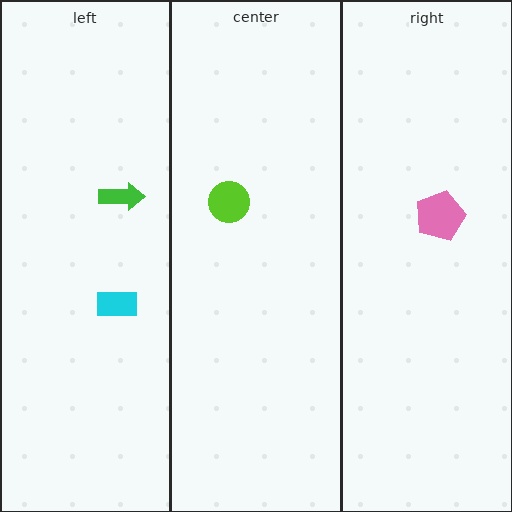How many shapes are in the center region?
1.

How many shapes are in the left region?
2.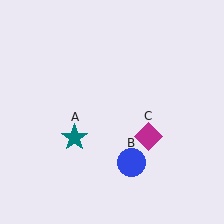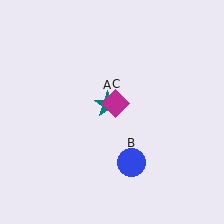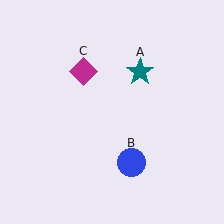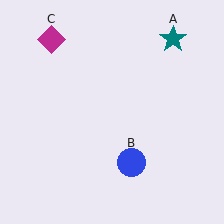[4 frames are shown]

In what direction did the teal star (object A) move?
The teal star (object A) moved up and to the right.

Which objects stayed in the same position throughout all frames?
Blue circle (object B) remained stationary.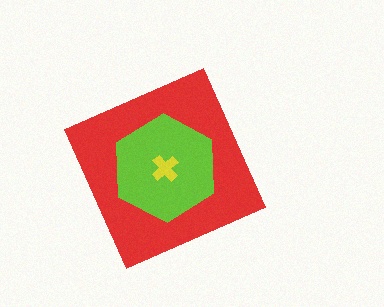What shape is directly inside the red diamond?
The lime hexagon.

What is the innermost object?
The yellow cross.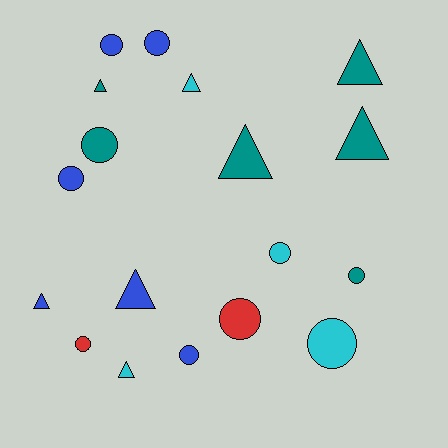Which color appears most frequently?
Teal, with 6 objects.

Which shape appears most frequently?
Circle, with 10 objects.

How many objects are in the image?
There are 18 objects.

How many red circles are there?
There are 2 red circles.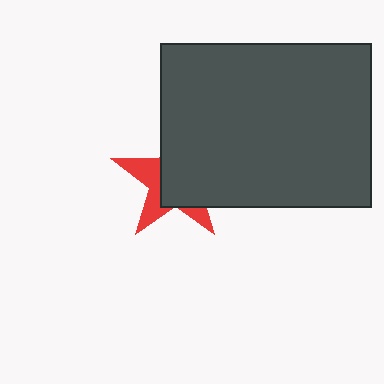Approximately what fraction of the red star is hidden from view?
Roughly 63% of the red star is hidden behind the dark gray rectangle.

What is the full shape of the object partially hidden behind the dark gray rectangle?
The partially hidden object is a red star.